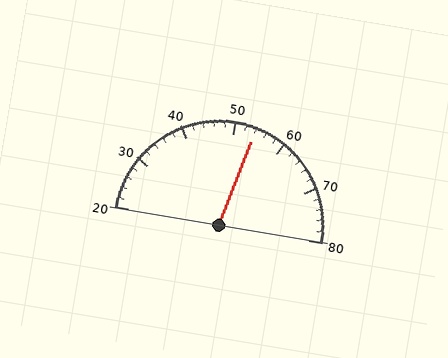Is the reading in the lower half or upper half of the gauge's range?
The reading is in the upper half of the range (20 to 80).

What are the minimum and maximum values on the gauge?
The gauge ranges from 20 to 80.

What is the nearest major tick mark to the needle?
The nearest major tick mark is 50.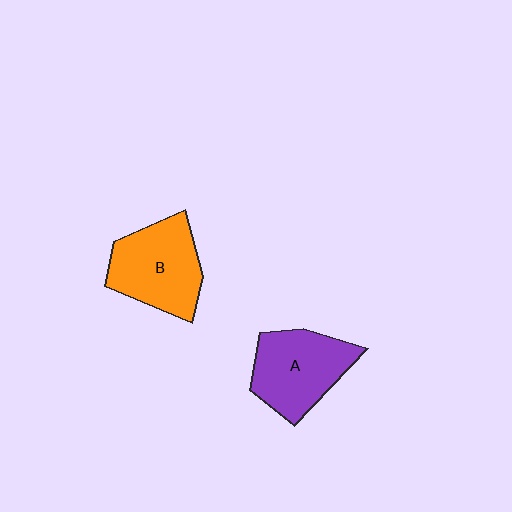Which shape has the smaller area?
Shape A (purple).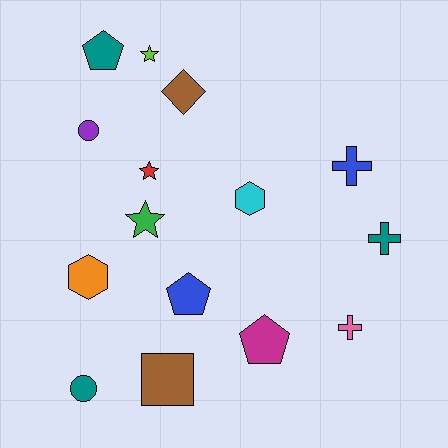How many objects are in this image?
There are 15 objects.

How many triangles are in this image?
There are no triangles.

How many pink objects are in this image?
There is 1 pink object.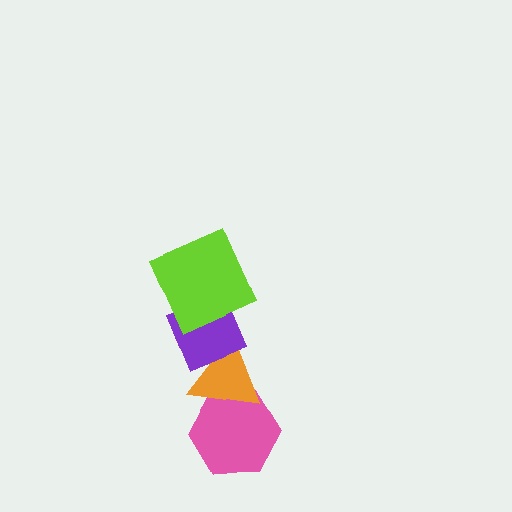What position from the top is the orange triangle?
The orange triangle is 3rd from the top.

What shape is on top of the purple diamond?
The lime square is on top of the purple diamond.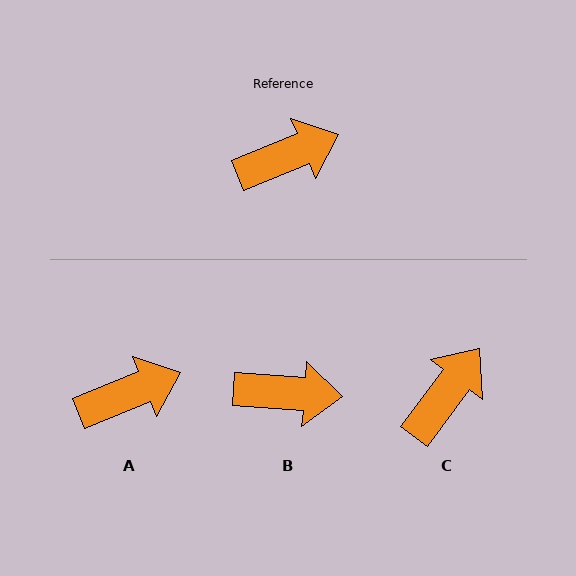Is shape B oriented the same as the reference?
No, it is off by about 26 degrees.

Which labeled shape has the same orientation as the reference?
A.